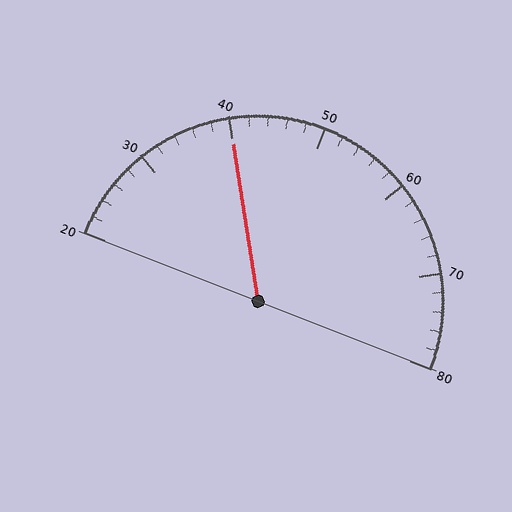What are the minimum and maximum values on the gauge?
The gauge ranges from 20 to 80.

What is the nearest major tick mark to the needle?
The nearest major tick mark is 40.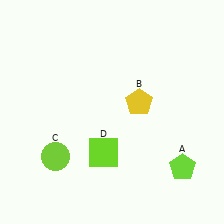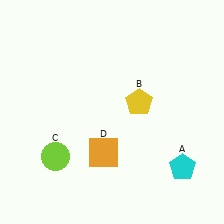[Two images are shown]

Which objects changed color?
A changed from lime to cyan. D changed from lime to orange.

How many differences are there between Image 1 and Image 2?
There are 2 differences between the two images.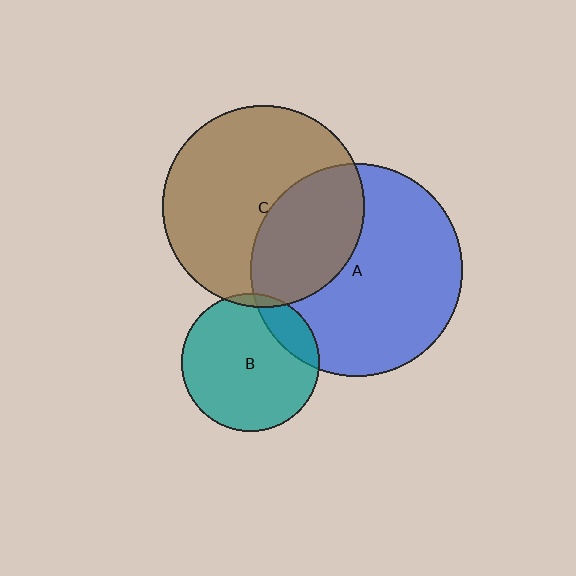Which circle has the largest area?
Circle A (blue).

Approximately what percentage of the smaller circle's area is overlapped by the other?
Approximately 5%.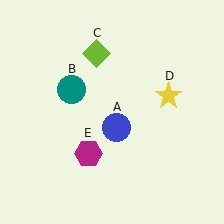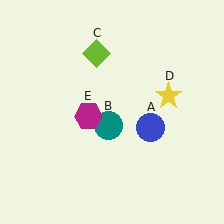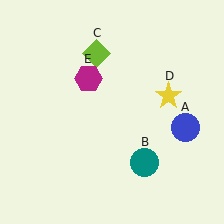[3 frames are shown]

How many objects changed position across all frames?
3 objects changed position: blue circle (object A), teal circle (object B), magenta hexagon (object E).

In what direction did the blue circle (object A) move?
The blue circle (object A) moved right.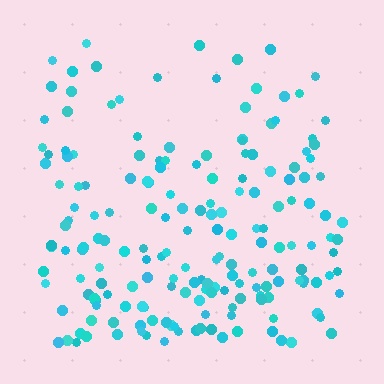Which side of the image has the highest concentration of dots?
The bottom.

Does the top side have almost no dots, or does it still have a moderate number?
Still a moderate number, just noticeably fewer than the bottom.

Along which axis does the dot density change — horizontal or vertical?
Vertical.